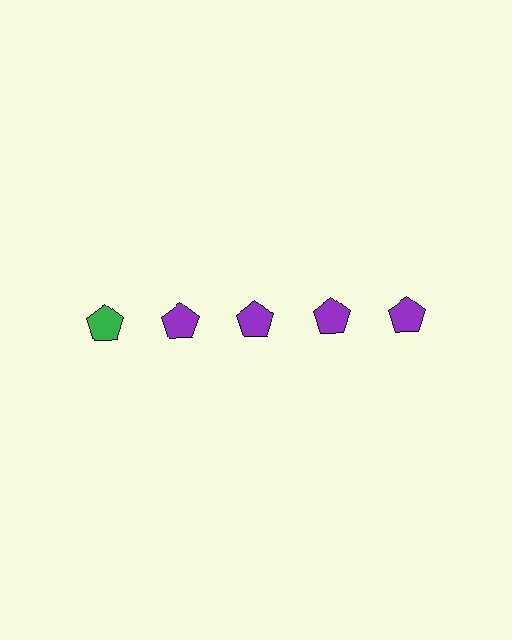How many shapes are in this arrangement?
There are 5 shapes arranged in a grid pattern.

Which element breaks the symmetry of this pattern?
The green pentagon in the top row, leftmost column breaks the symmetry. All other shapes are purple pentagons.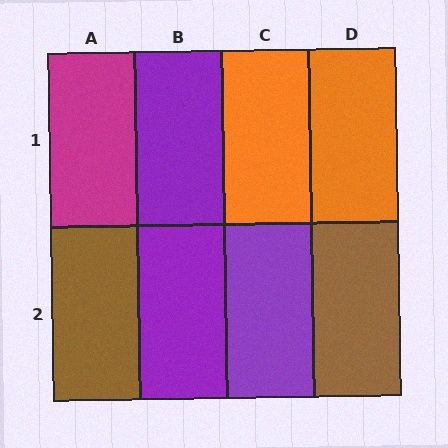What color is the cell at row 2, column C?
Purple.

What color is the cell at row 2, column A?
Brown.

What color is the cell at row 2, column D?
Brown.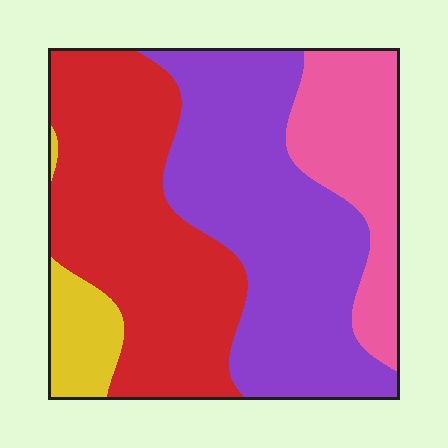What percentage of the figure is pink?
Pink covers roughly 15% of the figure.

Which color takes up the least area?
Yellow, at roughly 5%.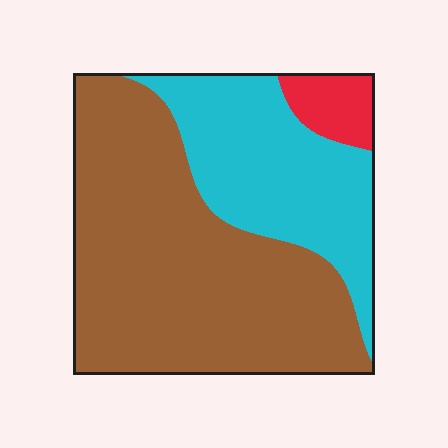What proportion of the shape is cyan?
Cyan takes up between a quarter and a half of the shape.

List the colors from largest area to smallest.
From largest to smallest: brown, cyan, red.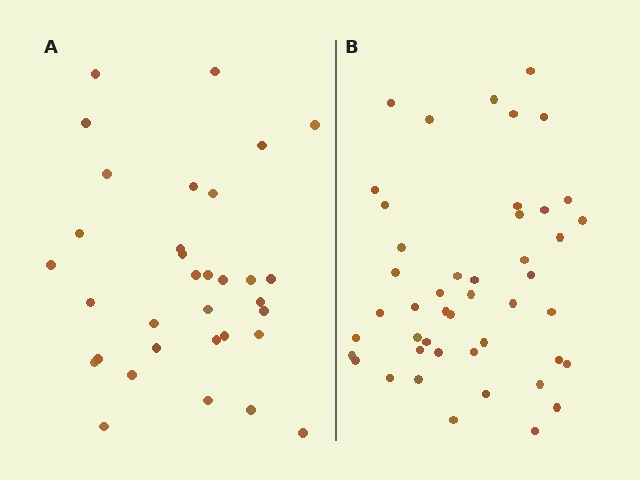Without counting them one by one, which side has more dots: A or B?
Region B (the right region) has more dots.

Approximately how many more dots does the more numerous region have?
Region B has approximately 15 more dots than region A.